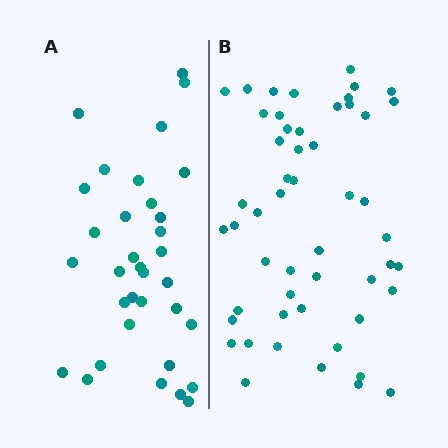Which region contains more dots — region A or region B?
Region B (the right region) has more dots.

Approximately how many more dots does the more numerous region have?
Region B has approximately 20 more dots than region A.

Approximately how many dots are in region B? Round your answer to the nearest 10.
About 50 dots. (The exact count is 52, which rounds to 50.)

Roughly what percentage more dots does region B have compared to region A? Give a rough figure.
About 55% more.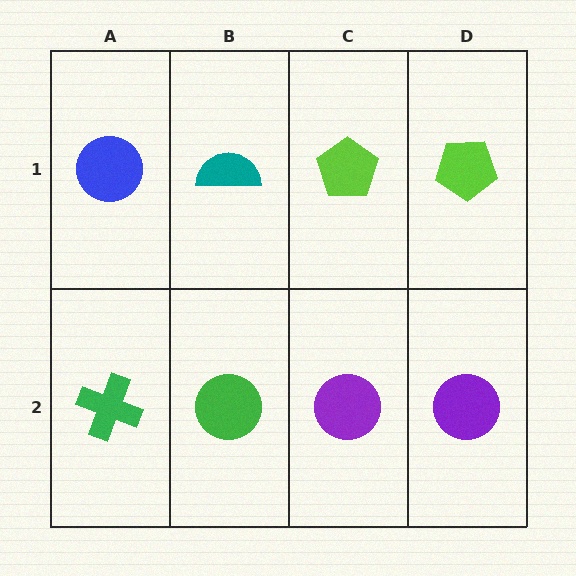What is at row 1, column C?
A lime pentagon.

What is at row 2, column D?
A purple circle.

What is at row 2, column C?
A purple circle.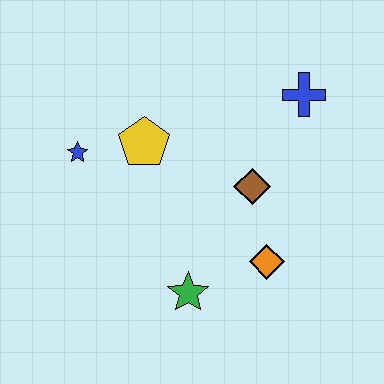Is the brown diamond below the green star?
No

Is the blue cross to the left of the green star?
No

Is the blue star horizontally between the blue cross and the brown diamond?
No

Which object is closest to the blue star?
The yellow pentagon is closest to the blue star.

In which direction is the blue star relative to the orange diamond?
The blue star is to the left of the orange diamond.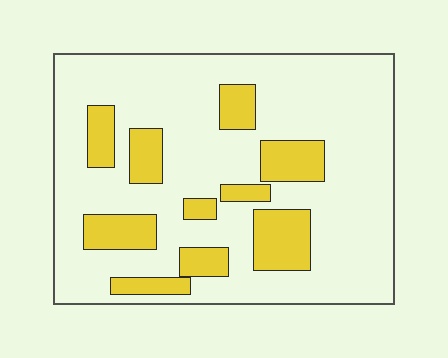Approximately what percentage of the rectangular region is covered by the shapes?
Approximately 20%.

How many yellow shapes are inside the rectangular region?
10.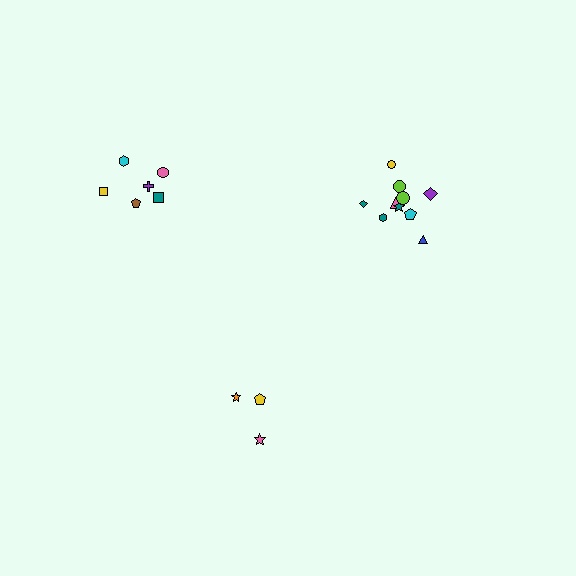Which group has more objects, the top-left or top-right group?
The top-right group.